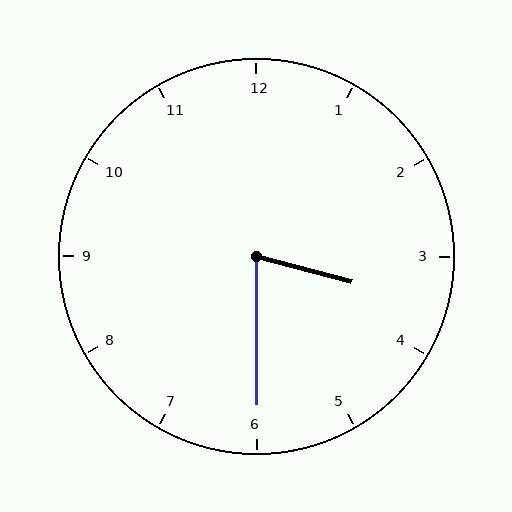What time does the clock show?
3:30.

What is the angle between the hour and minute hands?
Approximately 75 degrees.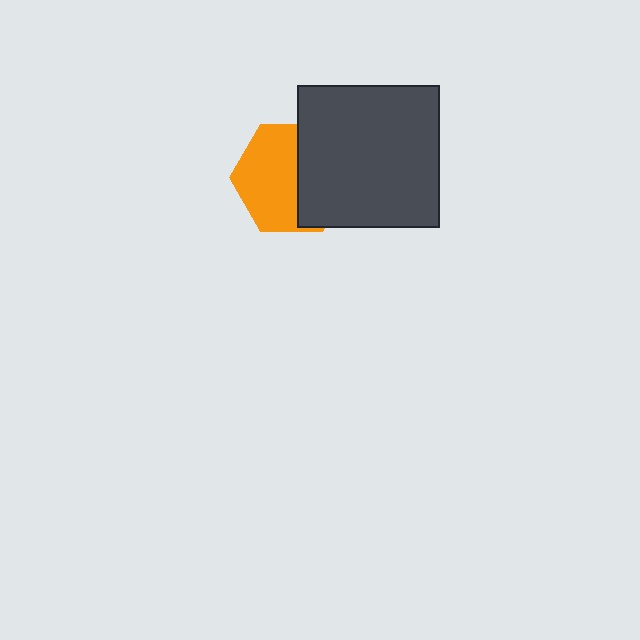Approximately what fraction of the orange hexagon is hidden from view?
Roughly 43% of the orange hexagon is hidden behind the dark gray square.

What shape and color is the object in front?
The object in front is a dark gray square.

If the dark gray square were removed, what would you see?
You would see the complete orange hexagon.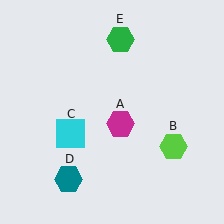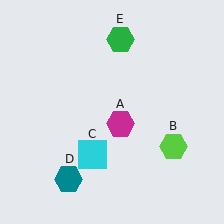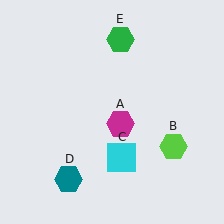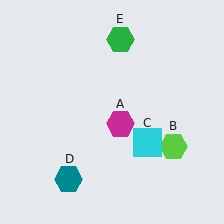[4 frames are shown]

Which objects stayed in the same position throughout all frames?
Magenta hexagon (object A) and lime hexagon (object B) and teal hexagon (object D) and green hexagon (object E) remained stationary.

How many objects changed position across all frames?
1 object changed position: cyan square (object C).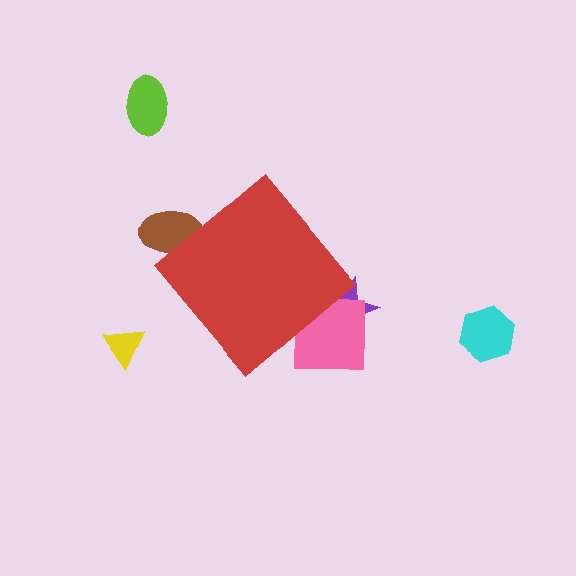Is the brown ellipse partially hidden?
Yes, the brown ellipse is partially hidden behind the red diamond.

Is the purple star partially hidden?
Yes, the purple star is partially hidden behind the red diamond.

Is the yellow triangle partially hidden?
No, the yellow triangle is fully visible.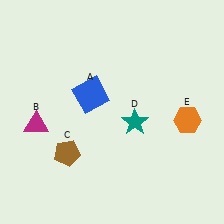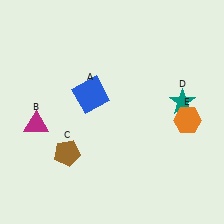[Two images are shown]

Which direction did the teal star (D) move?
The teal star (D) moved right.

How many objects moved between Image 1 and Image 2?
1 object moved between the two images.